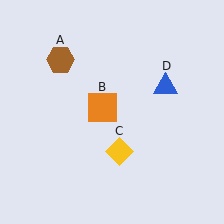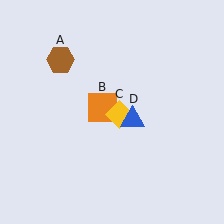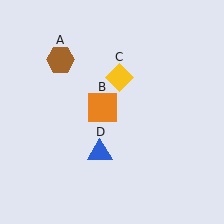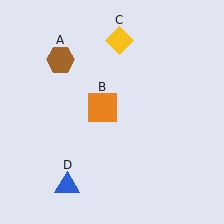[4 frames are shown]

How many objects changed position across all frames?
2 objects changed position: yellow diamond (object C), blue triangle (object D).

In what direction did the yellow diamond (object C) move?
The yellow diamond (object C) moved up.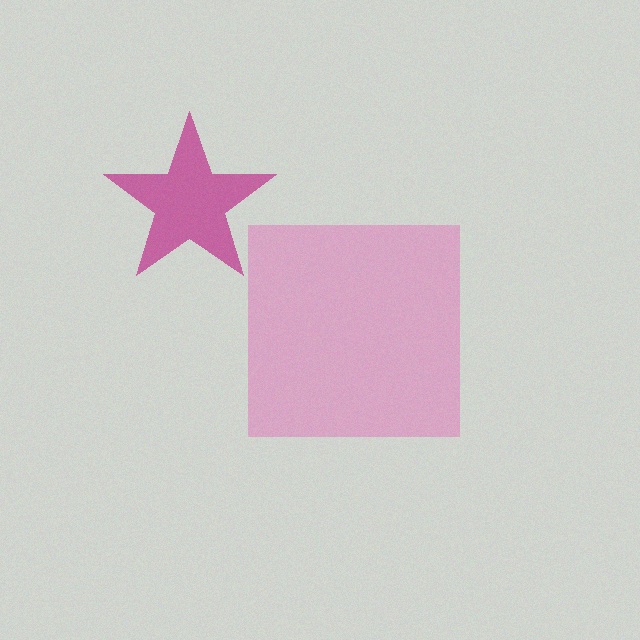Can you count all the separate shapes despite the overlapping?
Yes, there are 2 separate shapes.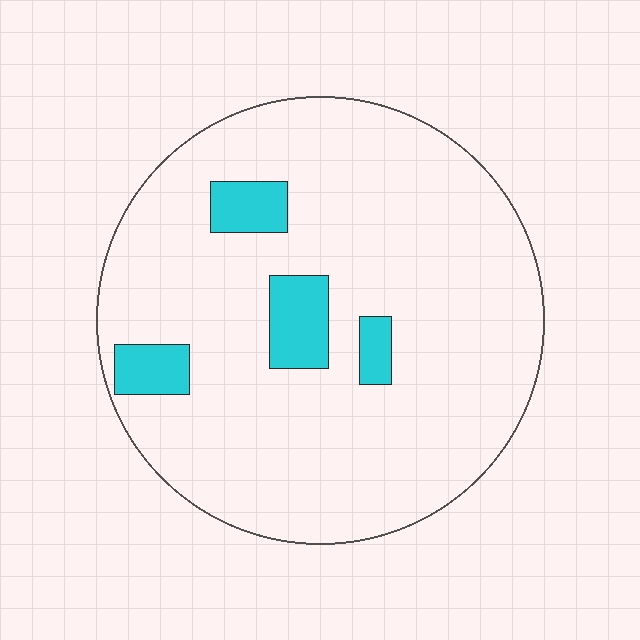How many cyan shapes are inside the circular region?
4.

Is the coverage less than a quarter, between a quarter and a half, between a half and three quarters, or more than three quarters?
Less than a quarter.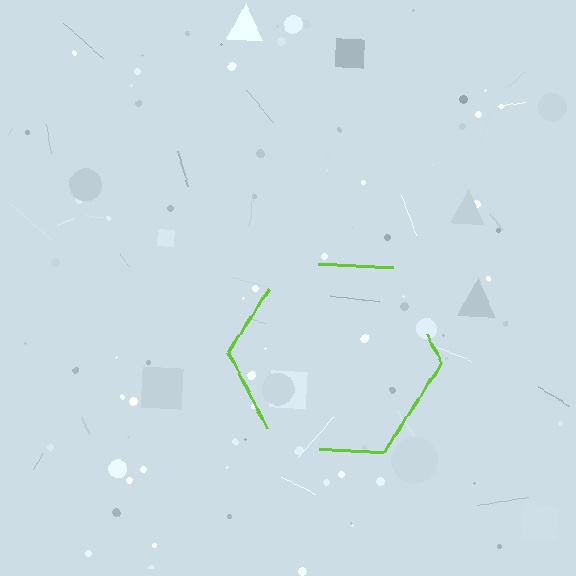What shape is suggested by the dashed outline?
The dashed outline suggests a hexagon.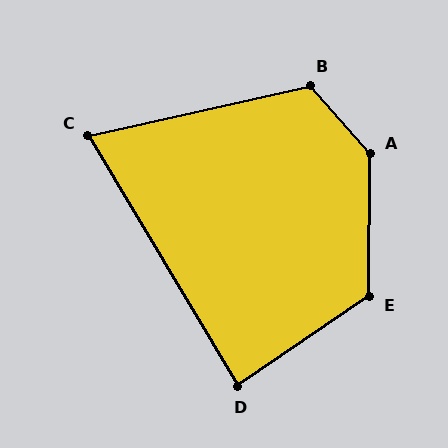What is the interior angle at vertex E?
Approximately 125 degrees (obtuse).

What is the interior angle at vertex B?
Approximately 119 degrees (obtuse).